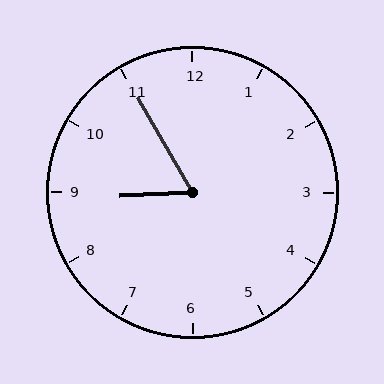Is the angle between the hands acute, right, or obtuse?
It is acute.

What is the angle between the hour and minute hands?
Approximately 62 degrees.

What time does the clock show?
8:55.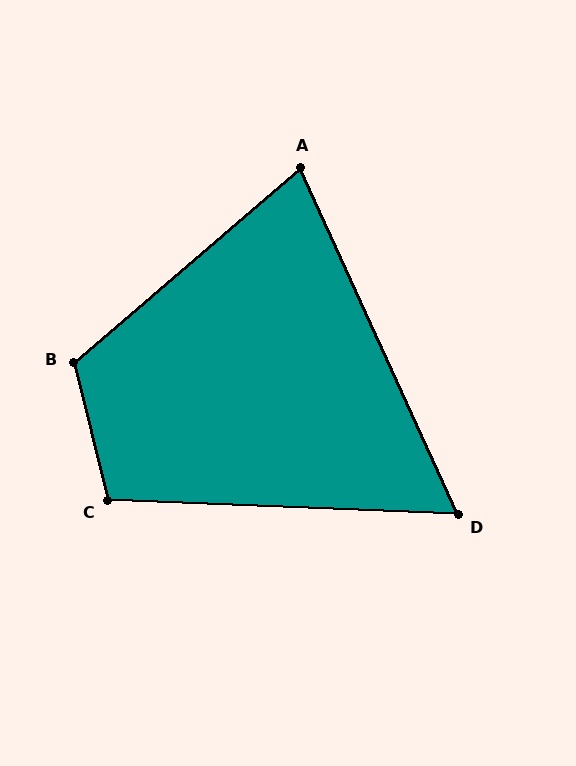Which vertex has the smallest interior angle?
D, at approximately 63 degrees.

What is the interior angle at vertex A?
Approximately 74 degrees (acute).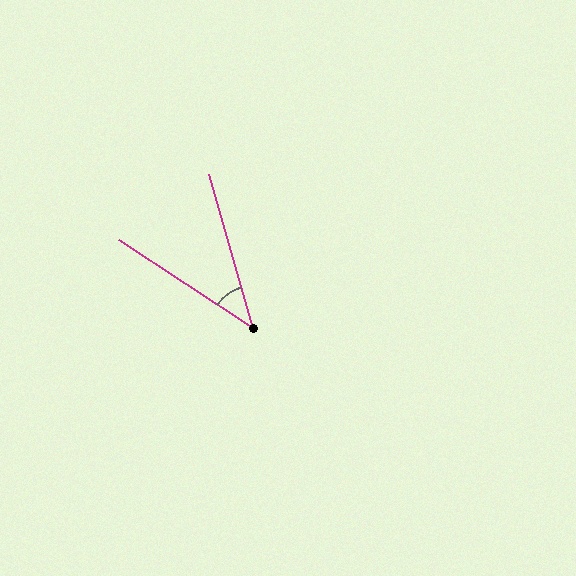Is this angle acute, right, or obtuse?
It is acute.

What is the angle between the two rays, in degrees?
Approximately 41 degrees.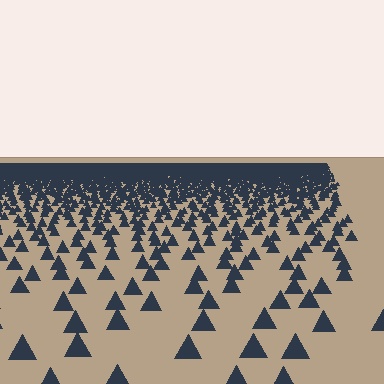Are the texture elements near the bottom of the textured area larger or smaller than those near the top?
Larger. Near the bottom, elements are closer to the viewer and appear at a bigger on-screen size.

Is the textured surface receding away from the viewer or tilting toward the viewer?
The surface is receding away from the viewer. Texture elements get smaller and denser toward the top.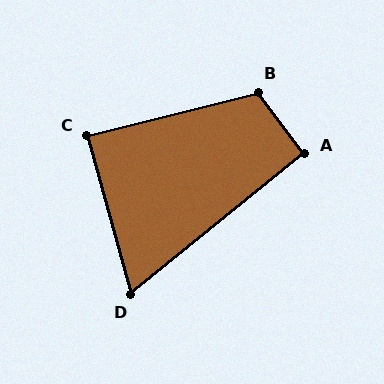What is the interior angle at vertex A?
Approximately 91 degrees (approximately right).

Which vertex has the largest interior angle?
B, at approximately 114 degrees.